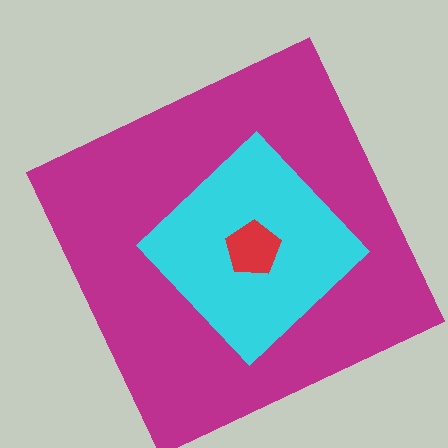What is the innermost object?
The red pentagon.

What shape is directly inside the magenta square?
The cyan diamond.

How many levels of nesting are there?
3.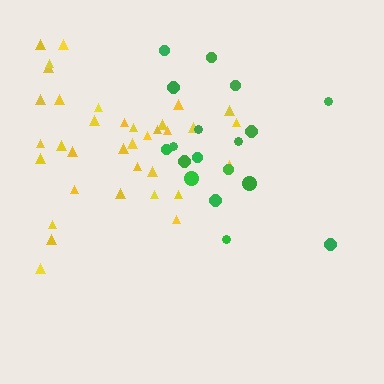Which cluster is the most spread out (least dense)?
Green.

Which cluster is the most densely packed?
Yellow.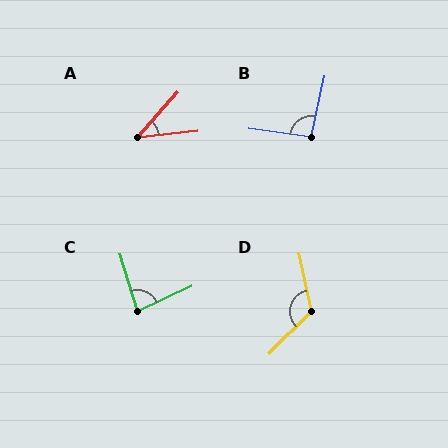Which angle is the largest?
D, at approximately 124 degrees.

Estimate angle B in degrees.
Approximately 95 degrees.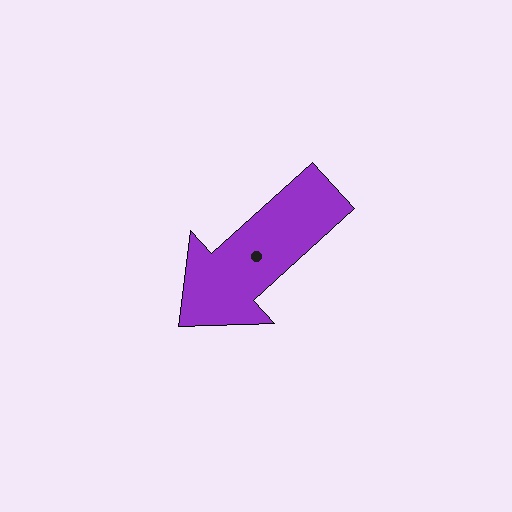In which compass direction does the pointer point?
Southwest.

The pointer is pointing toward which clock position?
Roughly 8 o'clock.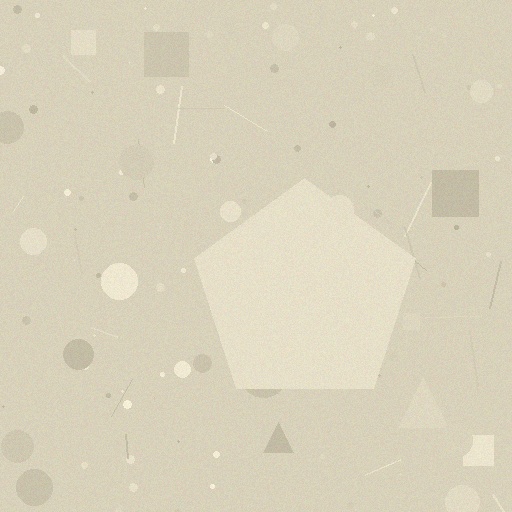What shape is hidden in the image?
A pentagon is hidden in the image.